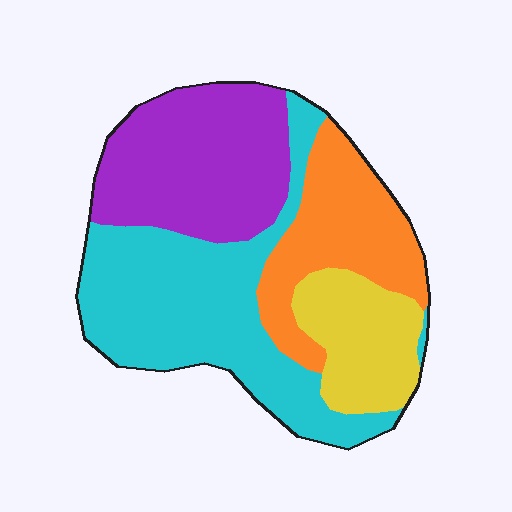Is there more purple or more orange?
Purple.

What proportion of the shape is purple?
Purple covers about 30% of the shape.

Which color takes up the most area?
Cyan, at roughly 35%.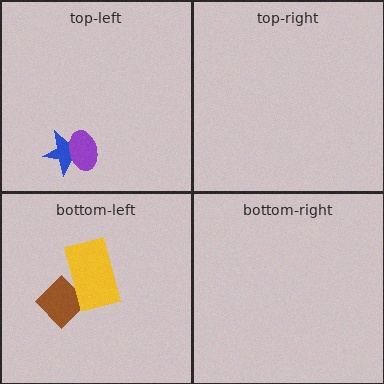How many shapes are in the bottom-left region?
2.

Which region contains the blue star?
The top-left region.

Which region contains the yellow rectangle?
The bottom-left region.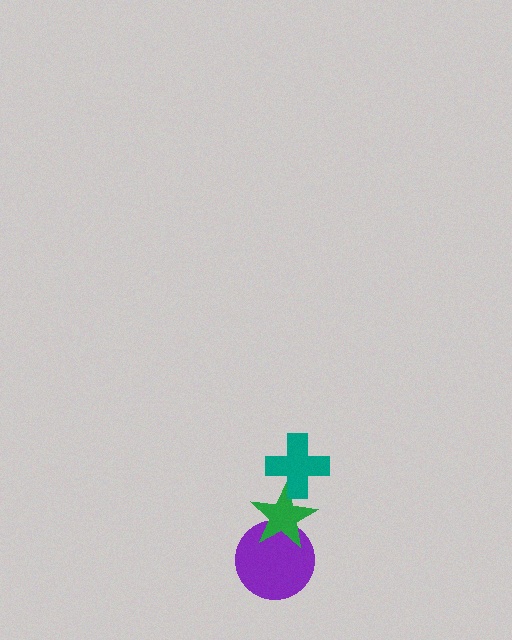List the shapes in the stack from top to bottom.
From top to bottom: the teal cross, the green star, the purple circle.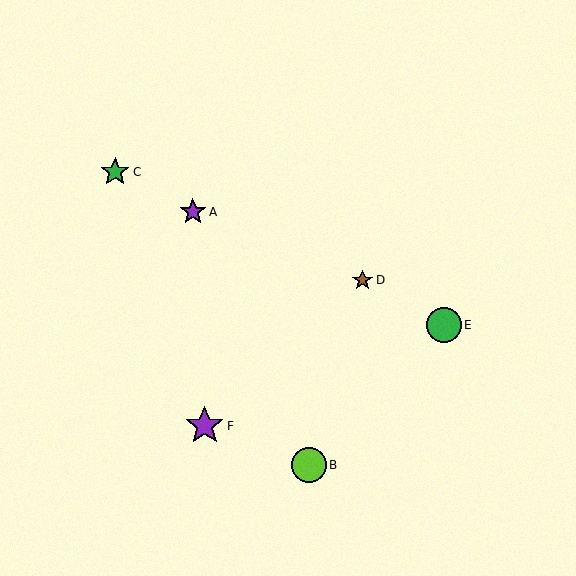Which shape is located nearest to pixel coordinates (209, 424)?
The purple star (labeled F) at (205, 426) is nearest to that location.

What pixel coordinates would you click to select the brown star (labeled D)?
Click at (363, 280) to select the brown star D.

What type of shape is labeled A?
Shape A is a purple star.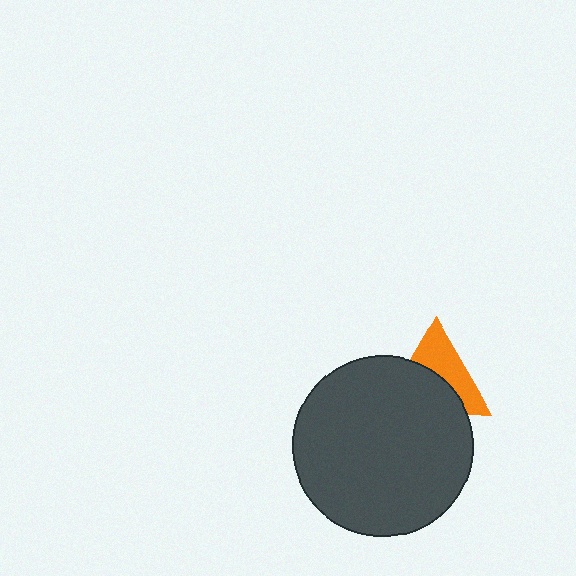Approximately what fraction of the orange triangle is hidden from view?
Roughly 53% of the orange triangle is hidden behind the dark gray circle.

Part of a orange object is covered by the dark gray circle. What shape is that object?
It is a triangle.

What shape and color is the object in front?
The object in front is a dark gray circle.